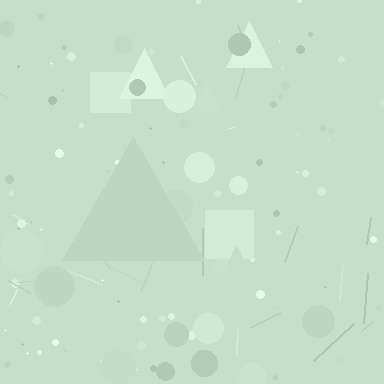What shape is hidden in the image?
A triangle is hidden in the image.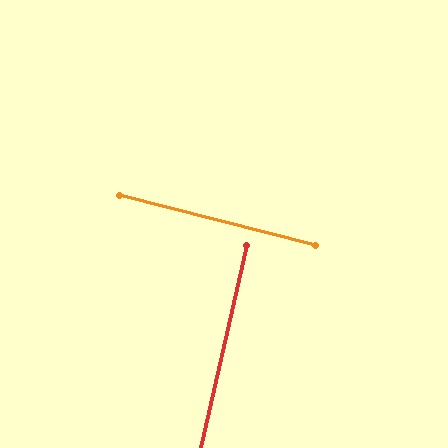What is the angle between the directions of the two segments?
Approximately 89 degrees.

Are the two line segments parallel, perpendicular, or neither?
Perpendicular — they meet at approximately 89°.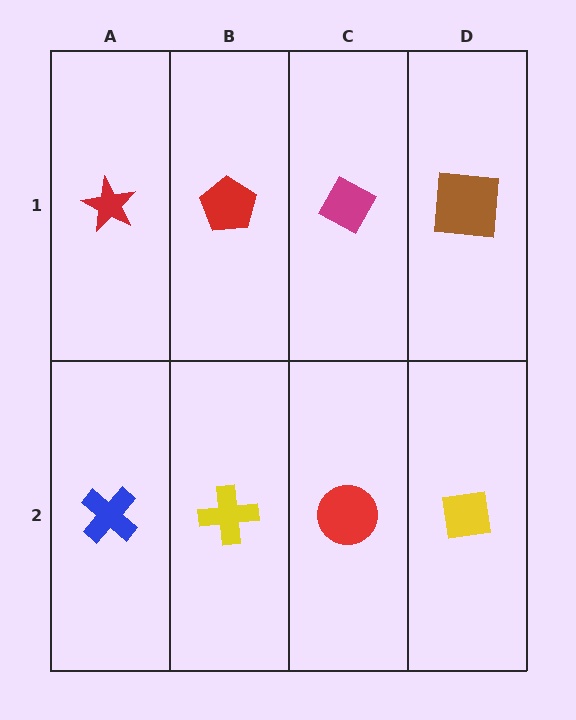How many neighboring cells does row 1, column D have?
2.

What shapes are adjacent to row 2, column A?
A red star (row 1, column A), a yellow cross (row 2, column B).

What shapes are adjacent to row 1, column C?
A red circle (row 2, column C), a red pentagon (row 1, column B), a brown square (row 1, column D).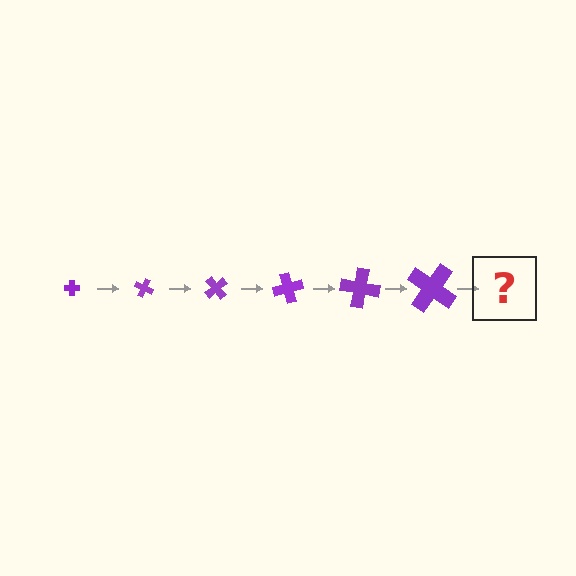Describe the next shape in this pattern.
It should be a cross, larger than the previous one and rotated 150 degrees from the start.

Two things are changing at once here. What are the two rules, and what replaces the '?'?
The two rules are that the cross grows larger each step and it rotates 25 degrees each step. The '?' should be a cross, larger than the previous one and rotated 150 degrees from the start.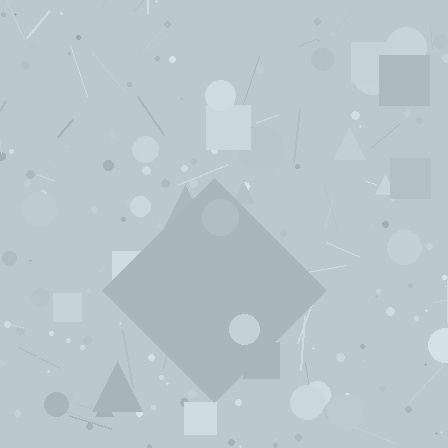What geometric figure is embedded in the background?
A diamond is embedded in the background.